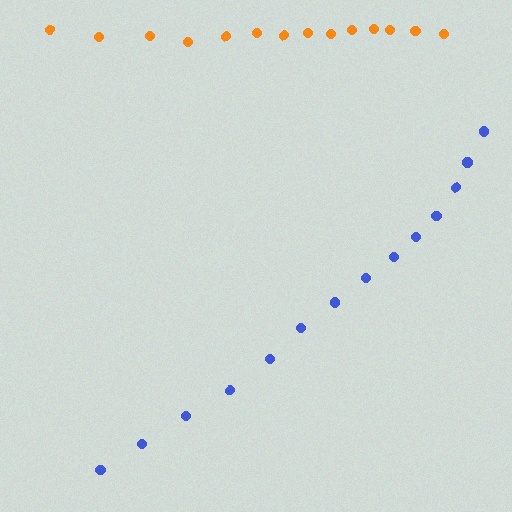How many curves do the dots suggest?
There are 2 distinct paths.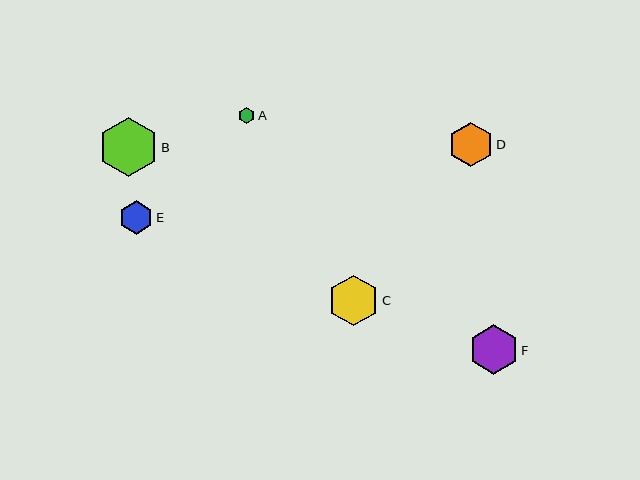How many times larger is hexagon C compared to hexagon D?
Hexagon C is approximately 1.1 times the size of hexagon D.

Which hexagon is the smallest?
Hexagon A is the smallest with a size of approximately 16 pixels.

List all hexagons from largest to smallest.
From largest to smallest: B, C, F, D, E, A.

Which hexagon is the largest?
Hexagon B is the largest with a size of approximately 59 pixels.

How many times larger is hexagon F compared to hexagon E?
Hexagon F is approximately 1.5 times the size of hexagon E.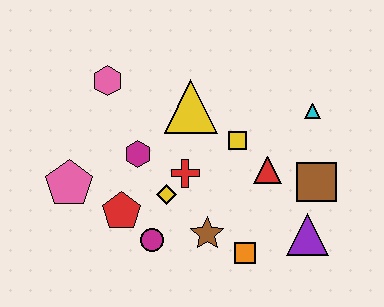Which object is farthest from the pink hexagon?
The purple triangle is farthest from the pink hexagon.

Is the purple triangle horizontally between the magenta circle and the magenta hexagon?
No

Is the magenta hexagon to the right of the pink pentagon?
Yes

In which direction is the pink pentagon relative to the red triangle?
The pink pentagon is to the left of the red triangle.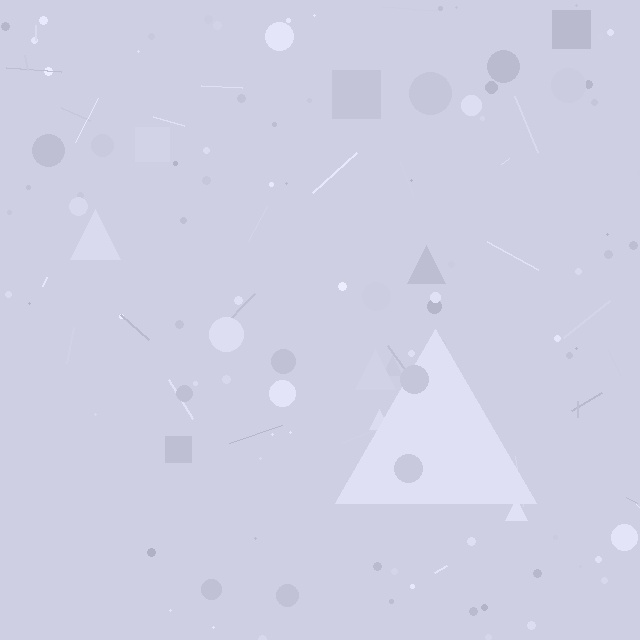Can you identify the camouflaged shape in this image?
The camouflaged shape is a triangle.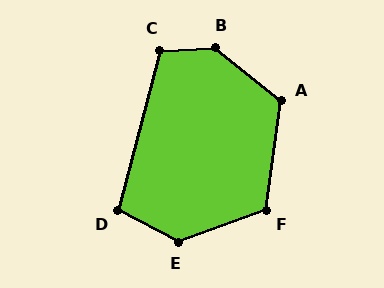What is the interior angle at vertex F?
Approximately 118 degrees (obtuse).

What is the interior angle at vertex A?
Approximately 121 degrees (obtuse).